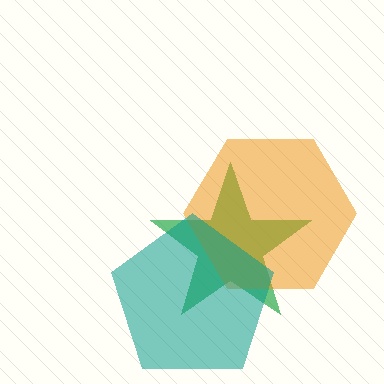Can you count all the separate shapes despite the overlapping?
Yes, there are 3 separate shapes.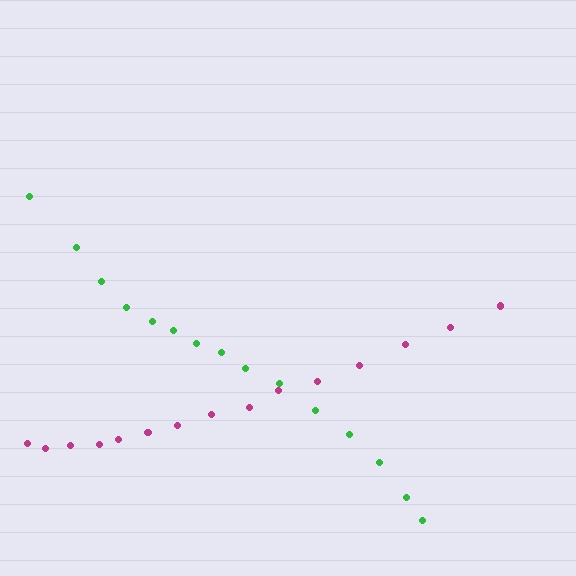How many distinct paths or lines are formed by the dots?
There are 2 distinct paths.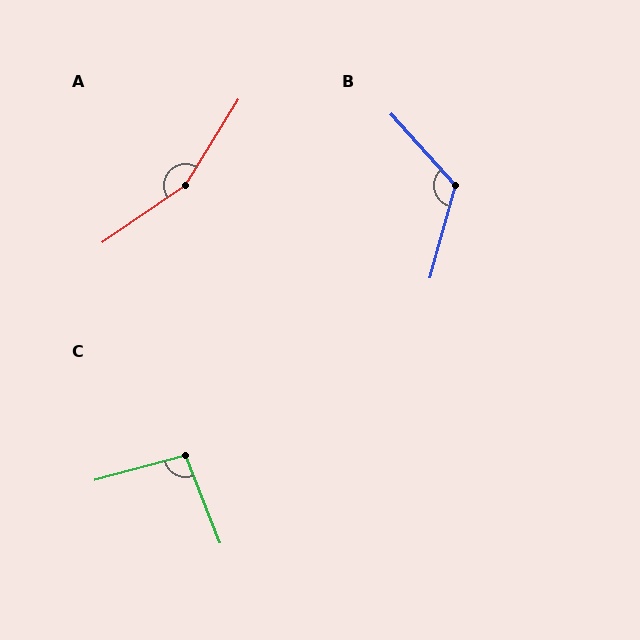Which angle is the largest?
A, at approximately 157 degrees.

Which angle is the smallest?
C, at approximately 96 degrees.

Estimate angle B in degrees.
Approximately 122 degrees.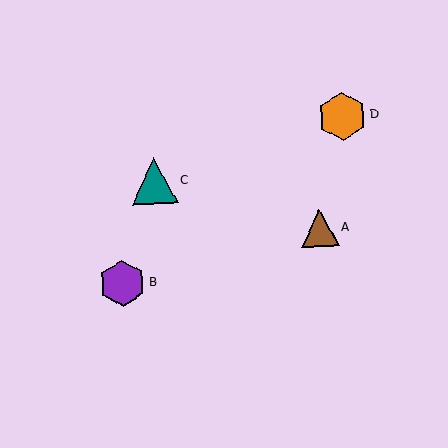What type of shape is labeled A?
Shape A is a brown triangle.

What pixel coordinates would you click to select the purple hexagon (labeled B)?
Click at (122, 284) to select the purple hexagon B.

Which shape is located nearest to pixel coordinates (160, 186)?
The teal triangle (labeled C) at (154, 181) is nearest to that location.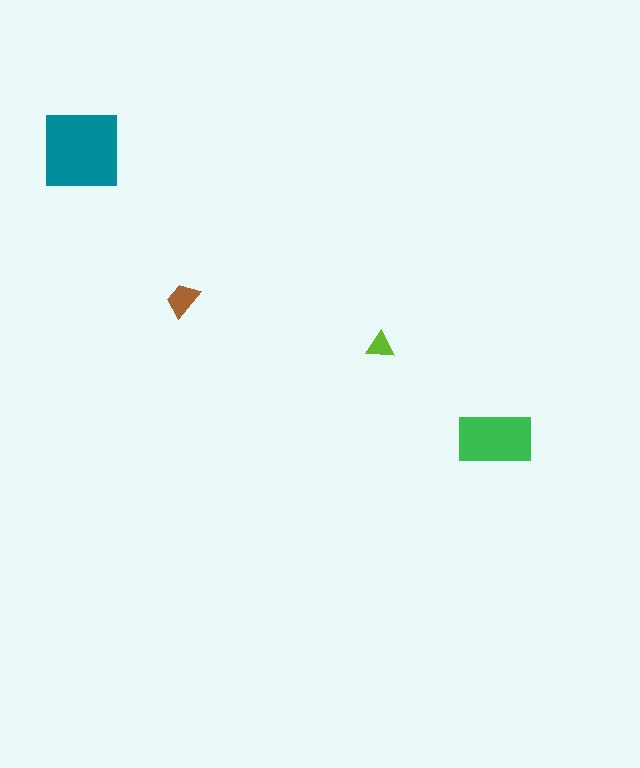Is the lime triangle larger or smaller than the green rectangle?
Smaller.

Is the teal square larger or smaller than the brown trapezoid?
Larger.